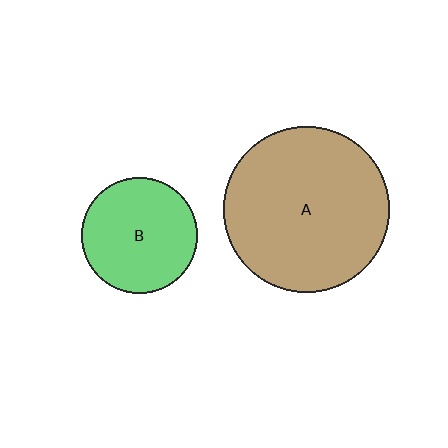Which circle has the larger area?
Circle A (brown).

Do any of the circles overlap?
No, none of the circles overlap.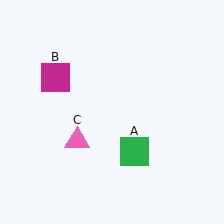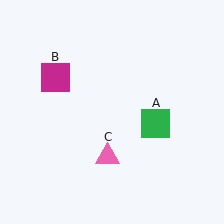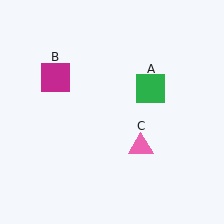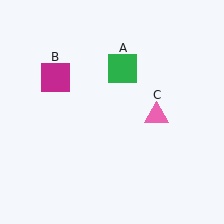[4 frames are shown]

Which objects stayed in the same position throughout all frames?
Magenta square (object B) remained stationary.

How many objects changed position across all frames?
2 objects changed position: green square (object A), pink triangle (object C).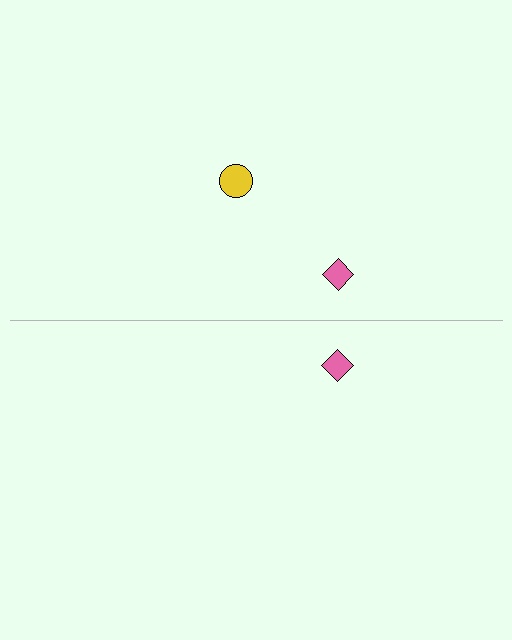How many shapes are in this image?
There are 3 shapes in this image.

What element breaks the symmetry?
A yellow circle is missing from the bottom side.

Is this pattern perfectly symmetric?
No, the pattern is not perfectly symmetric. A yellow circle is missing from the bottom side.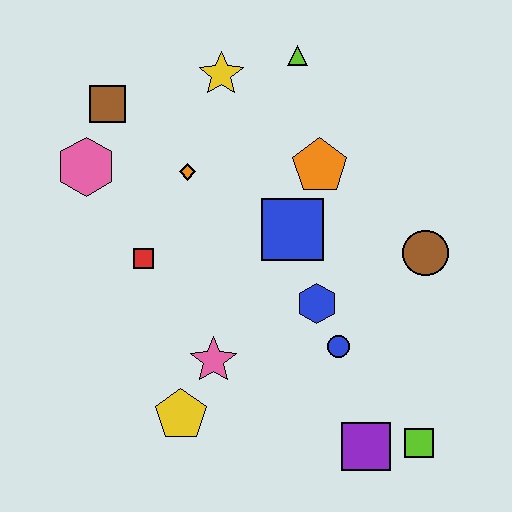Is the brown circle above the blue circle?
Yes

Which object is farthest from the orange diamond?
The lime square is farthest from the orange diamond.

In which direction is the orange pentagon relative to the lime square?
The orange pentagon is above the lime square.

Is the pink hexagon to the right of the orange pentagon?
No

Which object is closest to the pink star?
The yellow pentagon is closest to the pink star.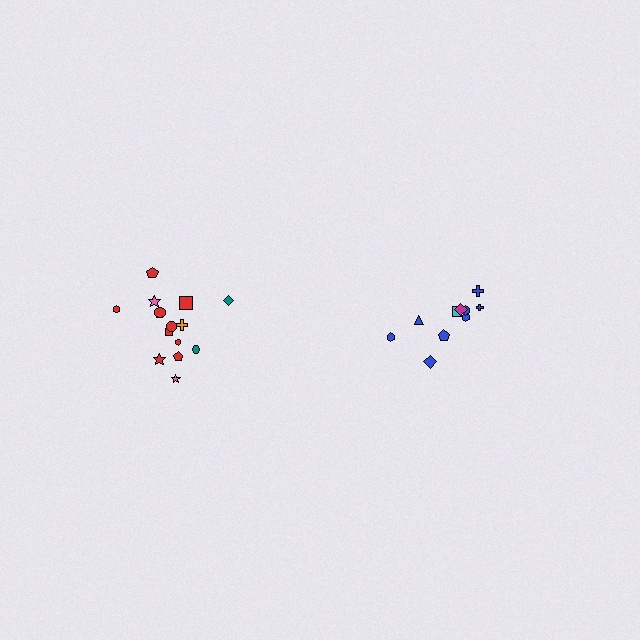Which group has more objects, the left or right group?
The left group.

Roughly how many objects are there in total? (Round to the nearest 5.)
Roughly 25 objects in total.